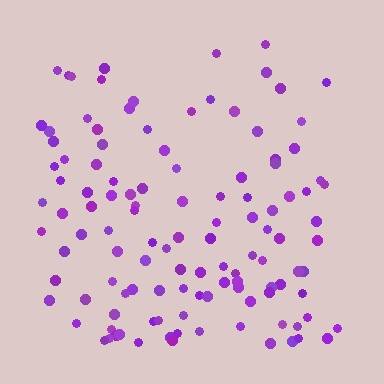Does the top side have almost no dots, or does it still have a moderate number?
Still a moderate number, just noticeably fewer than the bottom.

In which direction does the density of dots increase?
From top to bottom, with the bottom side densest.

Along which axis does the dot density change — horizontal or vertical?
Vertical.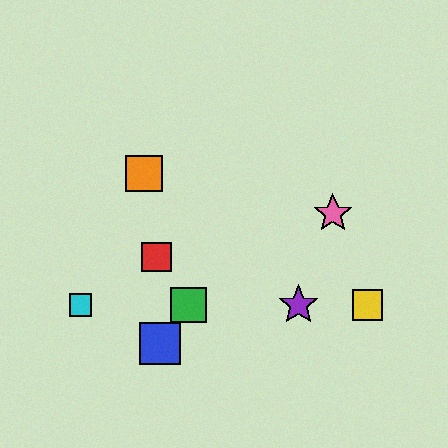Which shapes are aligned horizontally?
The green square, the yellow square, the purple star, the cyan square are aligned horizontally.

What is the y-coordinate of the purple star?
The purple star is at y≈305.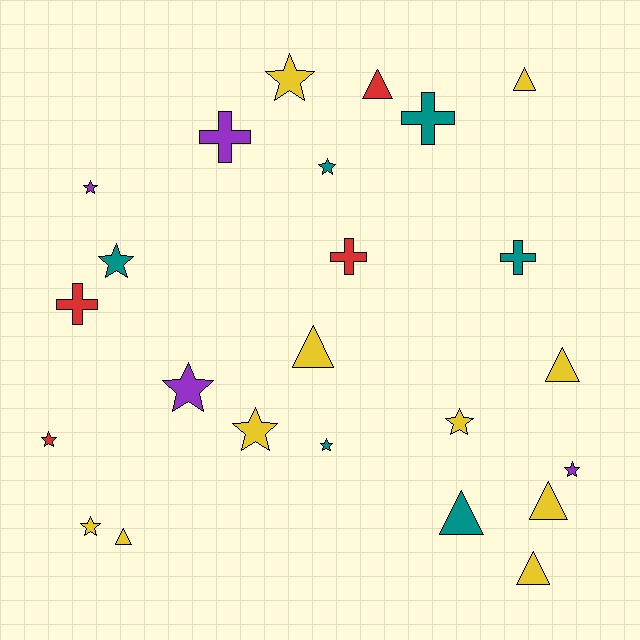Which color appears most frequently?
Yellow, with 10 objects.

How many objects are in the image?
There are 24 objects.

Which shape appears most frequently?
Star, with 11 objects.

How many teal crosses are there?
There are 2 teal crosses.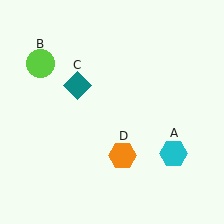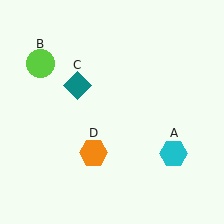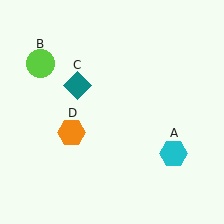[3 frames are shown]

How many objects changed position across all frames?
1 object changed position: orange hexagon (object D).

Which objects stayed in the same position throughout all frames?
Cyan hexagon (object A) and lime circle (object B) and teal diamond (object C) remained stationary.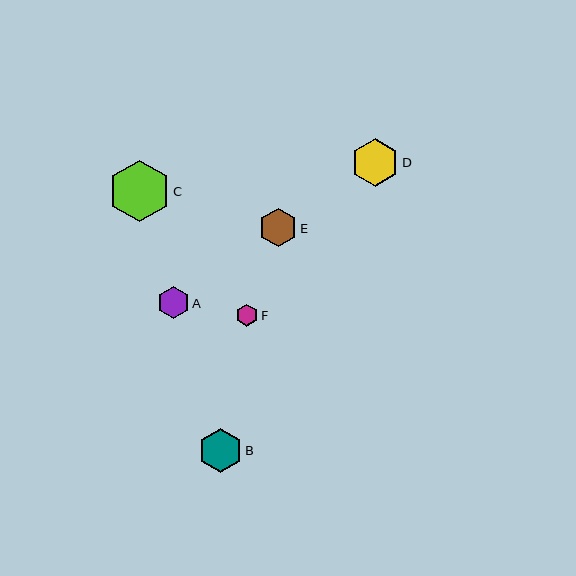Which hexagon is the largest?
Hexagon C is the largest with a size of approximately 62 pixels.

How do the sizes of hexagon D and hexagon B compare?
Hexagon D and hexagon B are approximately the same size.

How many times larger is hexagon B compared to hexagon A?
Hexagon B is approximately 1.4 times the size of hexagon A.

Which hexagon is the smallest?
Hexagon F is the smallest with a size of approximately 22 pixels.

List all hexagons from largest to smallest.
From largest to smallest: C, D, B, E, A, F.